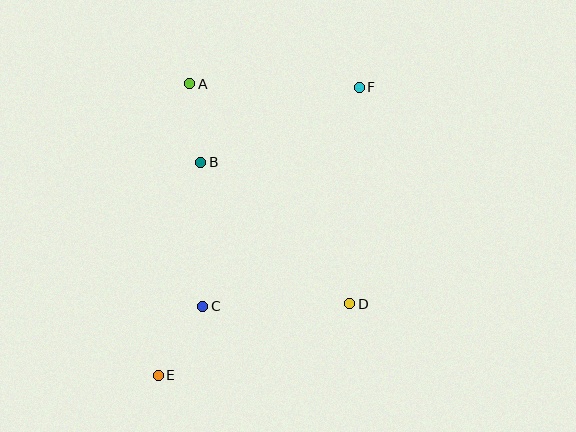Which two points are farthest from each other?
Points E and F are farthest from each other.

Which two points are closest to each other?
Points A and B are closest to each other.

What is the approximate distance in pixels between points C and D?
The distance between C and D is approximately 147 pixels.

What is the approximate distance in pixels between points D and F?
The distance between D and F is approximately 217 pixels.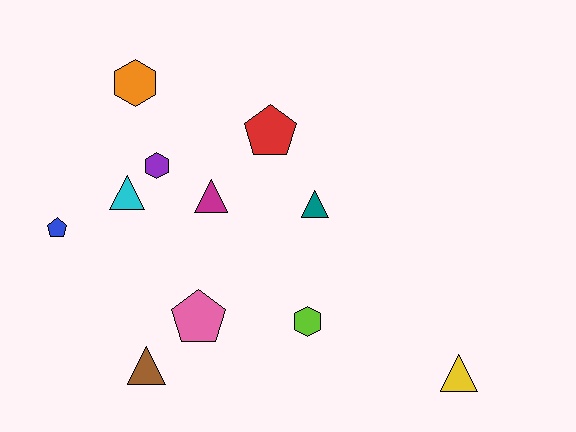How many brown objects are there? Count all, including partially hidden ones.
There is 1 brown object.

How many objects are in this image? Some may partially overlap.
There are 11 objects.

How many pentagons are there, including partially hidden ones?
There are 3 pentagons.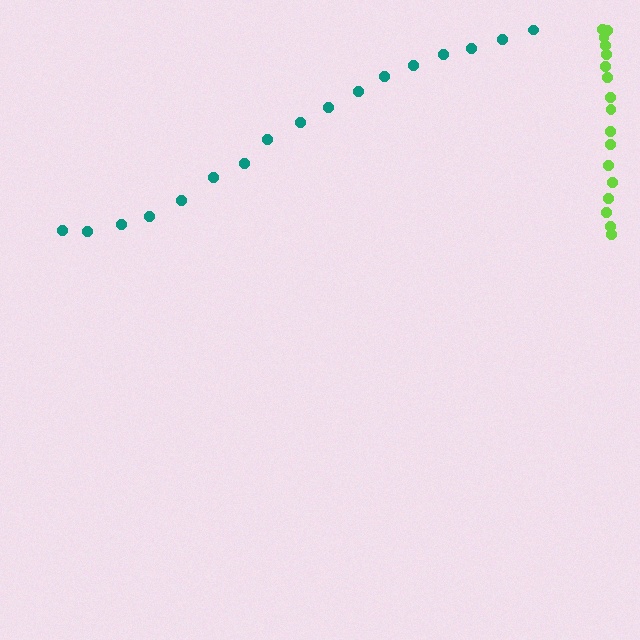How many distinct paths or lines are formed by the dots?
There are 2 distinct paths.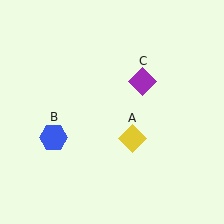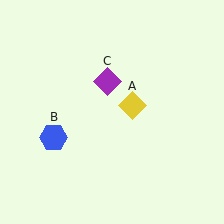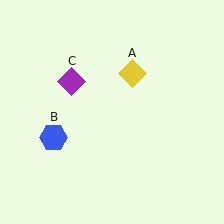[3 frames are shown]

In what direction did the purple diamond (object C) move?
The purple diamond (object C) moved left.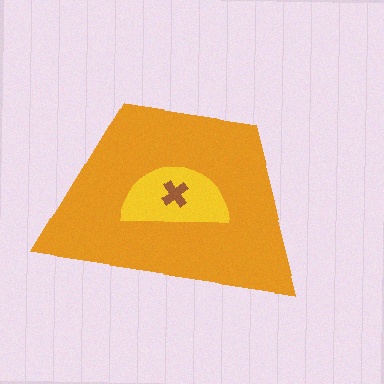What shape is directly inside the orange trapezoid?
The yellow semicircle.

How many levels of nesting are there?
3.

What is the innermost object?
The brown cross.